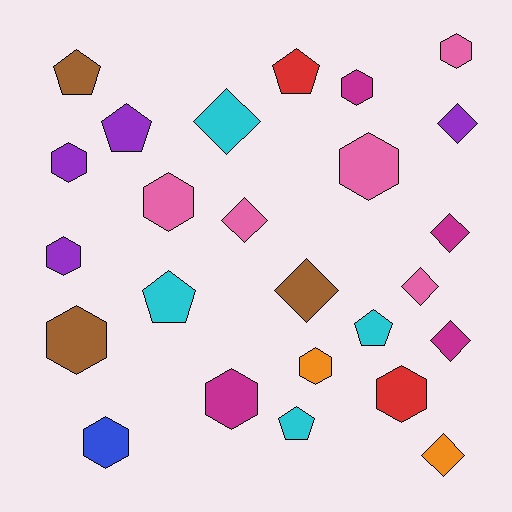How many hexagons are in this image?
There are 11 hexagons.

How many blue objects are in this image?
There is 1 blue object.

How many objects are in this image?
There are 25 objects.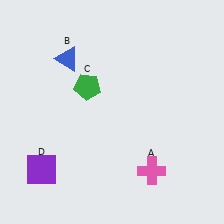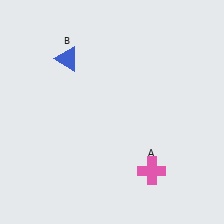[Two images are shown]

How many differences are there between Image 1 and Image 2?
There are 2 differences between the two images.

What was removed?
The green pentagon (C), the purple square (D) were removed in Image 2.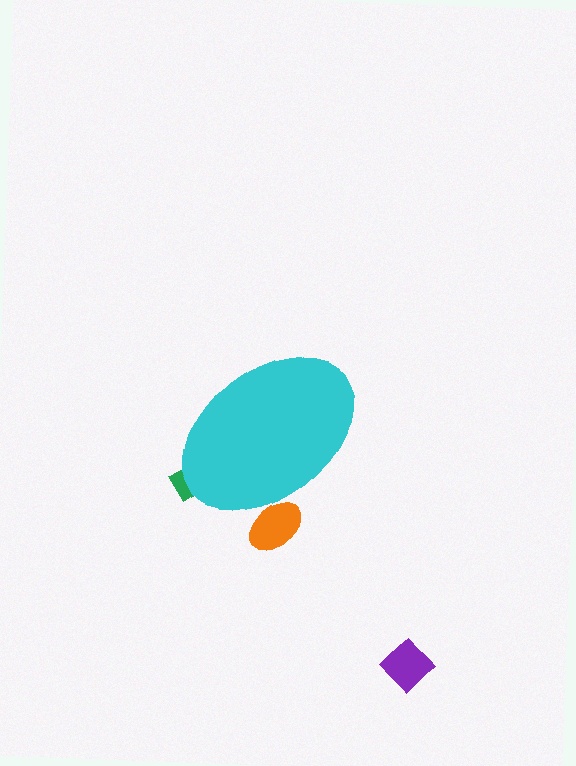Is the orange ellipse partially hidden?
Yes, the orange ellipse is partially hidden behind the cyan ellipse.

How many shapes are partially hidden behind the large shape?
2 shapes are partially hidden.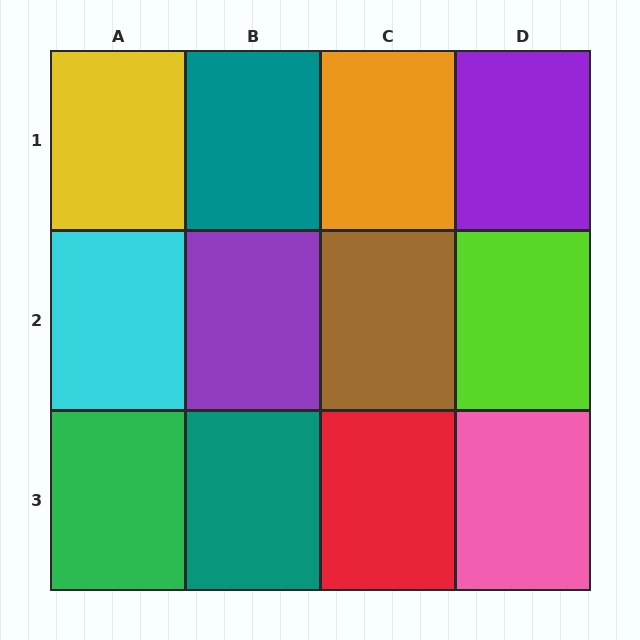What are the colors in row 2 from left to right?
Cyan, purple, brown, lime.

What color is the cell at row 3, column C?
Red.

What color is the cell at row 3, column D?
Pink.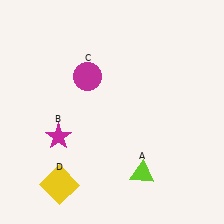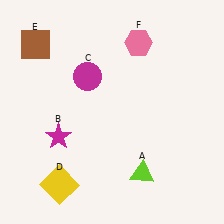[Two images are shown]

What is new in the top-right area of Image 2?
A pink hexagon (F) was added in the top-right area of Image 2.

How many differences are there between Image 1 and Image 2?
There are 2 differences between the two images.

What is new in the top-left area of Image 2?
A brown square (E) was added in the top-left area of Image 2.